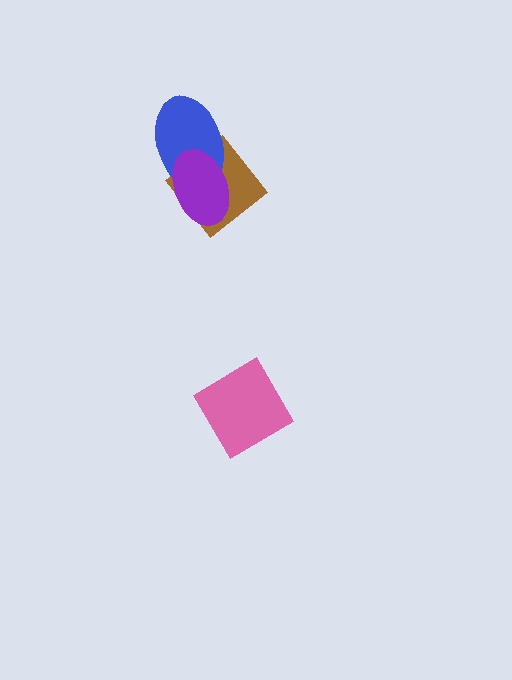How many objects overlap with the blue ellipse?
2 objects overlap with the blue ellipse.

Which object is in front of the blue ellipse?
The purple ellipse is in front of the blue ellipse.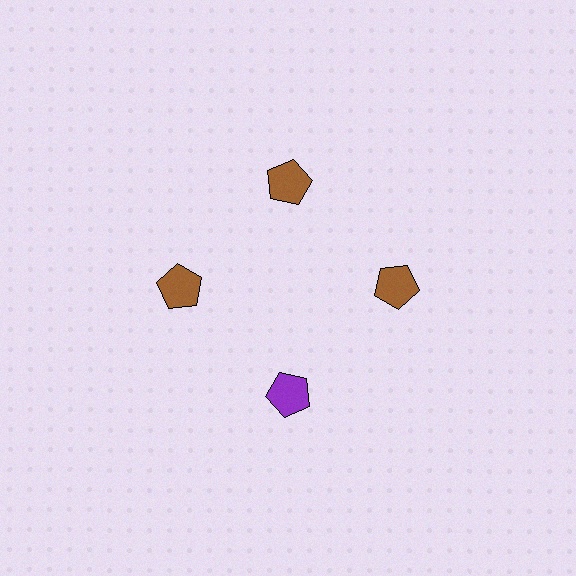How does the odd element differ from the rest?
It has a different color: purple instead of brown.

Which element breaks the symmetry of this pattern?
The purple pentagon at roughly the 6 o'clock position breaks the symmetry. All other shapes are brown pentagons.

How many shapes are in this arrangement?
There are 4 shapes arranged in a ring pattern.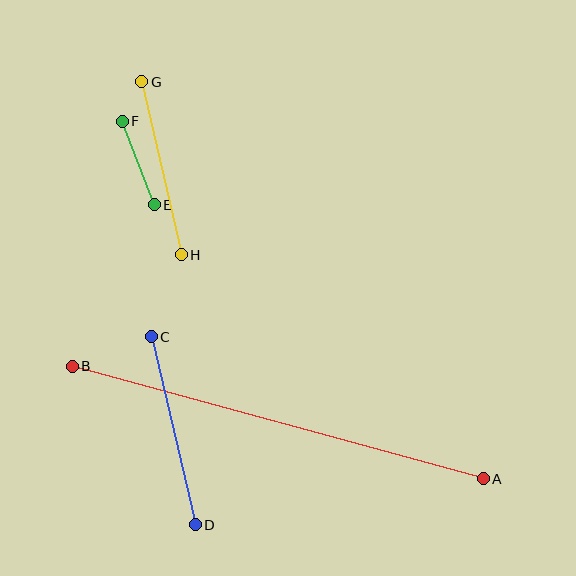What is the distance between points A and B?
The distance is approximately 426 pixels.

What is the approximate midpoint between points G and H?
The midpoint is at approximately (162, 168) pixels.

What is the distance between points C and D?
The distance is approximately 193 pixels.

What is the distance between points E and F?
The distance is approximately 89 pixels.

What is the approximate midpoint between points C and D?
The midpoint is at approximately (173, 431) pixels.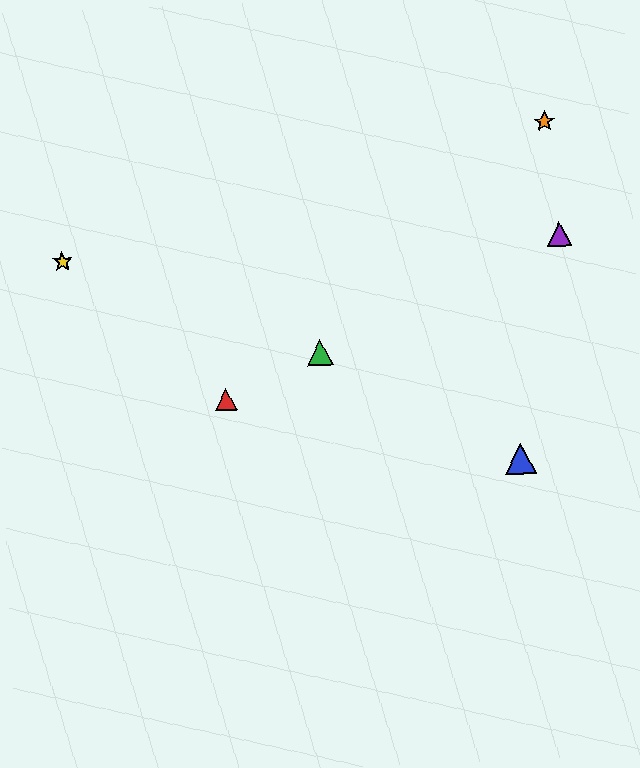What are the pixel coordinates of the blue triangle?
The blue triangle is at (521, 459).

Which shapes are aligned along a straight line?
The red triangle, the green triangle, the purple triangle are aligned along a straight line.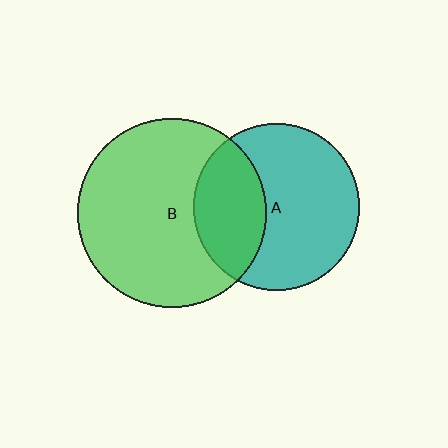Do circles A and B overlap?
Yes.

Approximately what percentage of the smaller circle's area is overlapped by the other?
Approximately 35%.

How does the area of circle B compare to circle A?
Approximately 1.3 times.